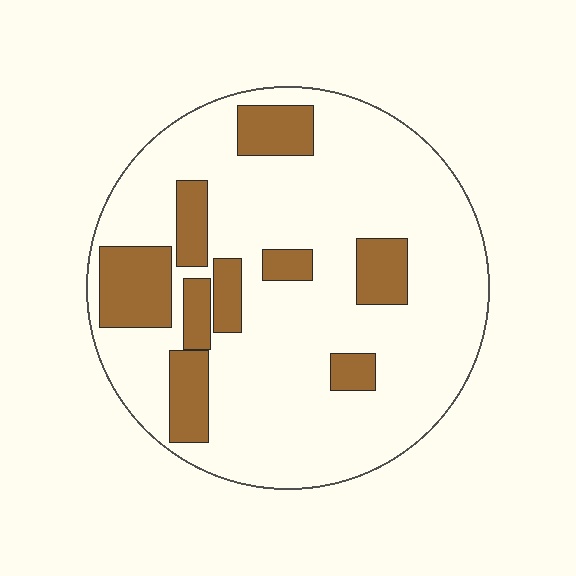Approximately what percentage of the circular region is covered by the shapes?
Approximately 20%.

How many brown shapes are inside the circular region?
9.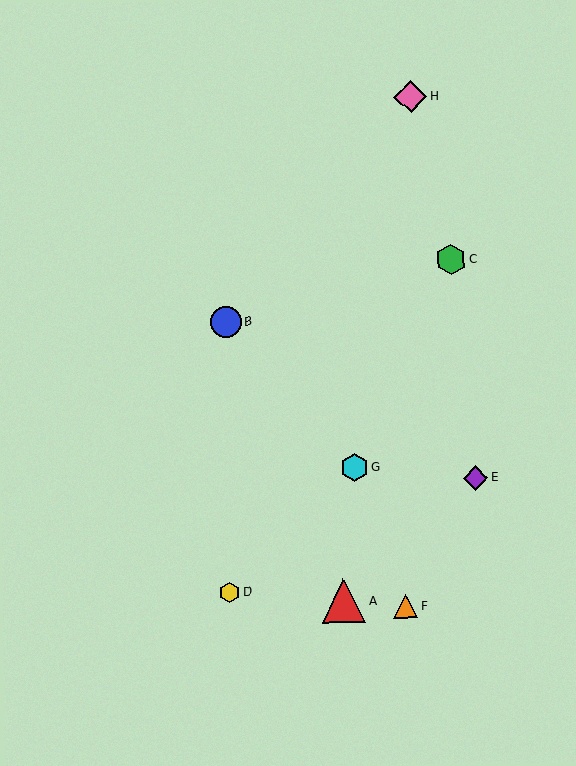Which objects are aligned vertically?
Objects B, D are aligned vertically.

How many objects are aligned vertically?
2 objects (B, D) are aligned vertically.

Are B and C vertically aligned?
No, B is at x≈226 and C is at x≈451.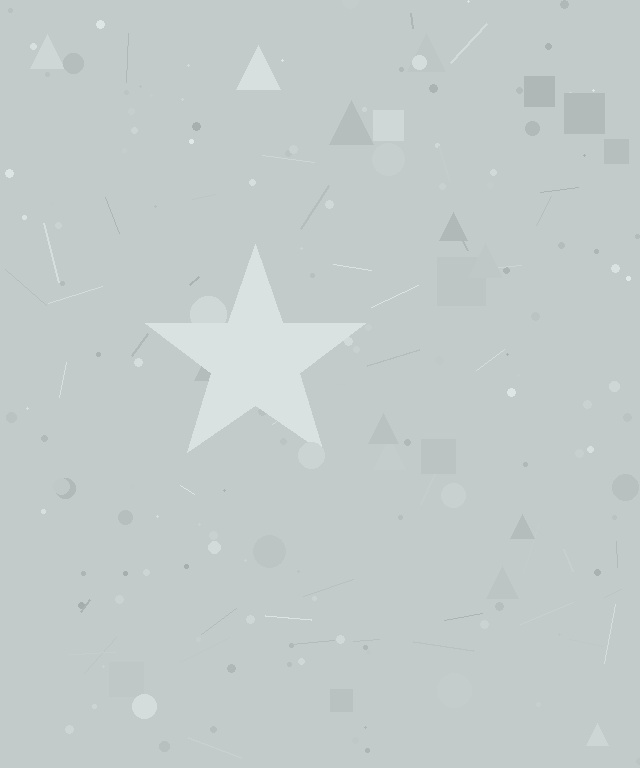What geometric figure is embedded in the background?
A star is embedded in the background.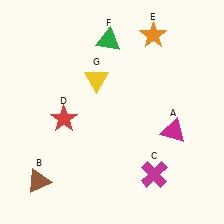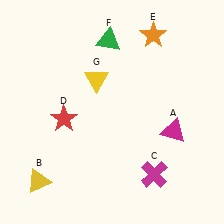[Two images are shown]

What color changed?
The triangle (B) changed from brown in Image 1 to yellow in Image 2.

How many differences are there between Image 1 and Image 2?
There is 1 difference between the two images.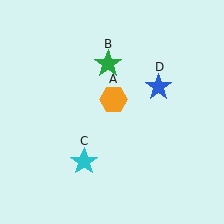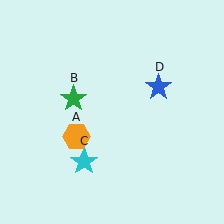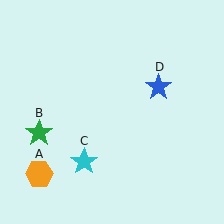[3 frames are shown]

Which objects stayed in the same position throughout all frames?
Cyan star (object C) and blue star (object D) remained stationary.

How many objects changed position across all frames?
2 objects changed position: orange hexagon (object A), green star (object B).